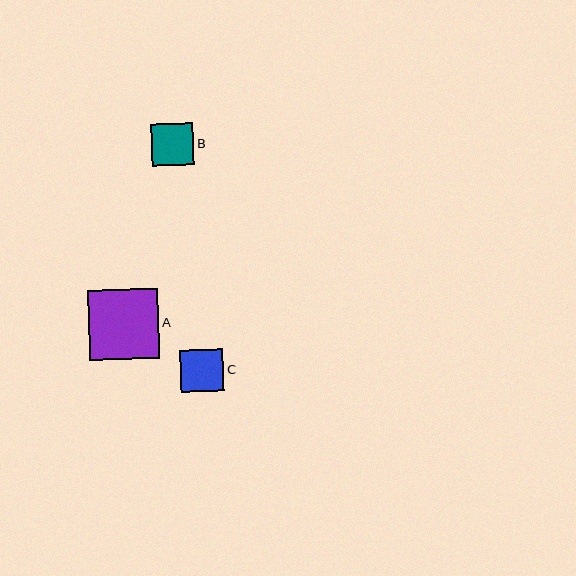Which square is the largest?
Square A is the largest with a size of approximately 70 pixels.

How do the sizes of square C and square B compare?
Square C and square B are approximately the same size.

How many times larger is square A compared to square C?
Square A is approximately 1.6 times the size of square C.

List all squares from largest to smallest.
From largest to smallest: A, C, B.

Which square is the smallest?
Square B is the smallest with a size of approximately 42 pixels.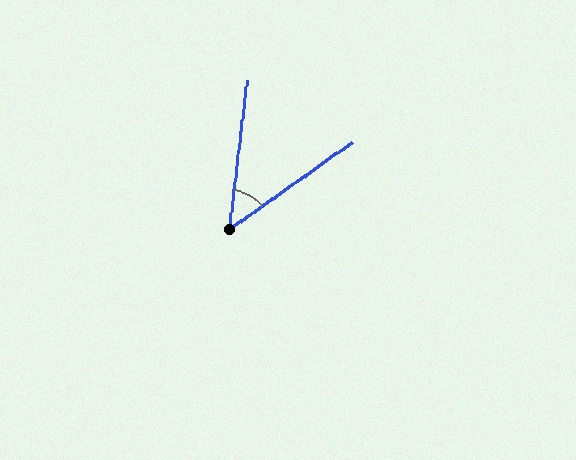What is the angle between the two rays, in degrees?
Approximately 48 degrees.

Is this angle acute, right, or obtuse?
It is acute.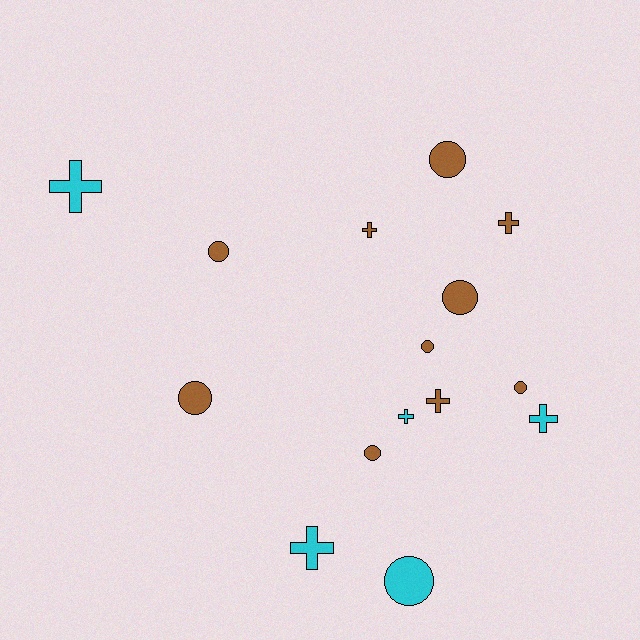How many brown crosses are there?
There are 3 brown crosses.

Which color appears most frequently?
Brown, with 10 objects.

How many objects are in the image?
There are 15 objects.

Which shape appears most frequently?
Circle, with 8 objects.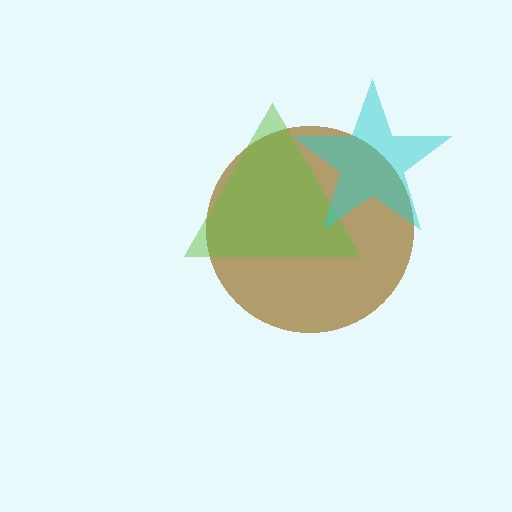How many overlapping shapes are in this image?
There are 3 overlapping shapes in the image.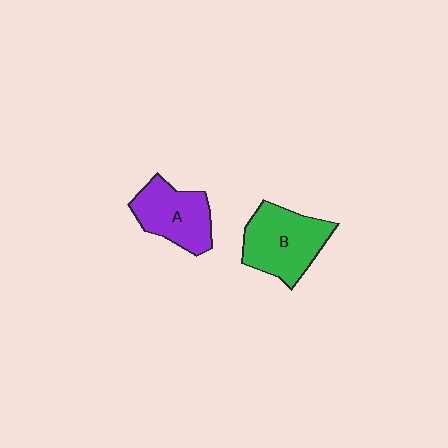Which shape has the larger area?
Shape B (green).